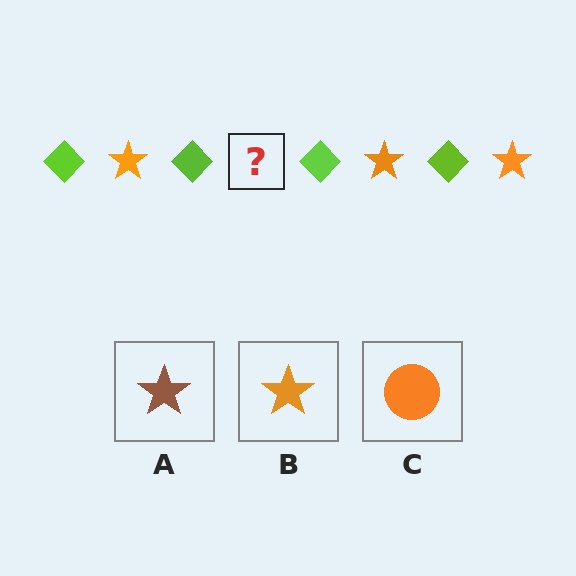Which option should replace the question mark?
Option B.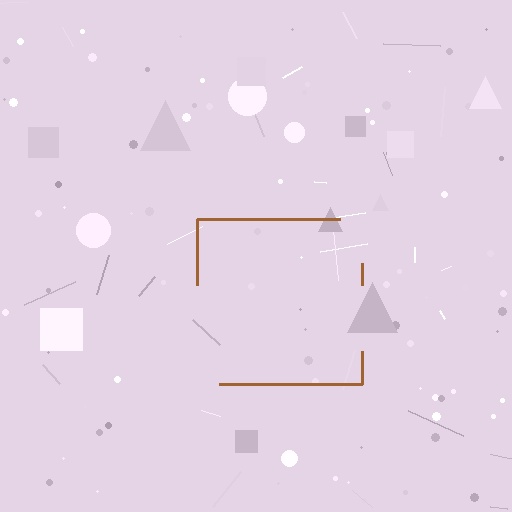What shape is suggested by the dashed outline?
The dashed outline suggests a square.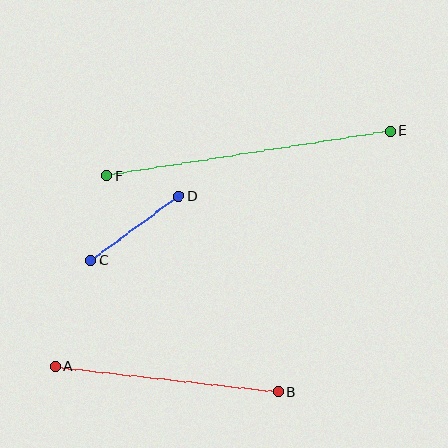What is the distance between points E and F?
The distance is approximately 287 pixels.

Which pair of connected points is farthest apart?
Points E and F are farthest apart.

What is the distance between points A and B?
The distance is approximately 224 pixels.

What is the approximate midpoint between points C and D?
The midpoint is at approximately (135, 228) pixels.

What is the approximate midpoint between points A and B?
The midpoint is at approximately (167, 379) pixels.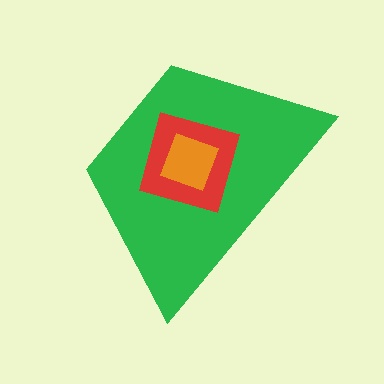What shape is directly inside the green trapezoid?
The red diamond.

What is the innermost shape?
The orange square.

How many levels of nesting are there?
3.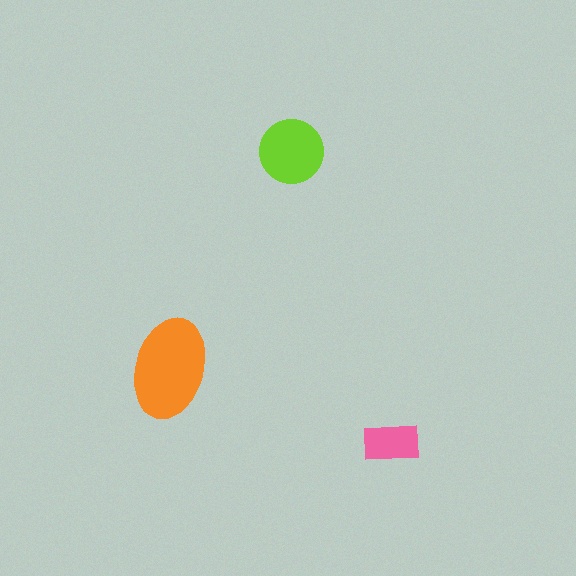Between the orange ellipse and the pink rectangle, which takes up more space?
The orange ellipse.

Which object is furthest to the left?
The orange ellipse is leftmost.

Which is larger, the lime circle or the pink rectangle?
The lime circle.